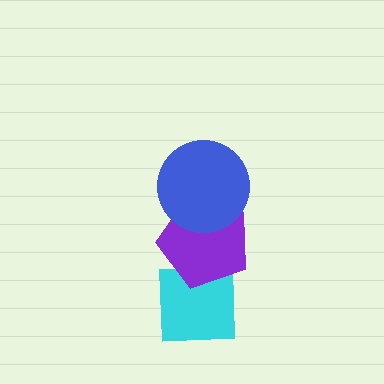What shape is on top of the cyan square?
The purple pentagon is on top of the cyan square.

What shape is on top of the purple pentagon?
The blue circle is on top of the purple pentagon.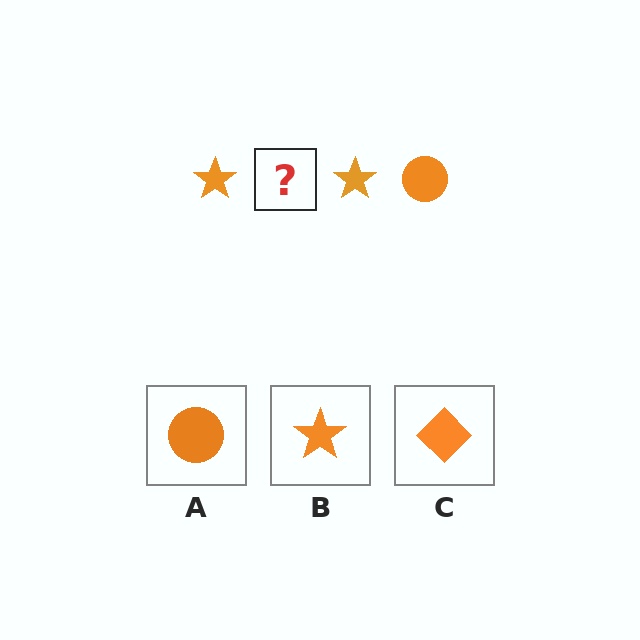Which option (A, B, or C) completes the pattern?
A.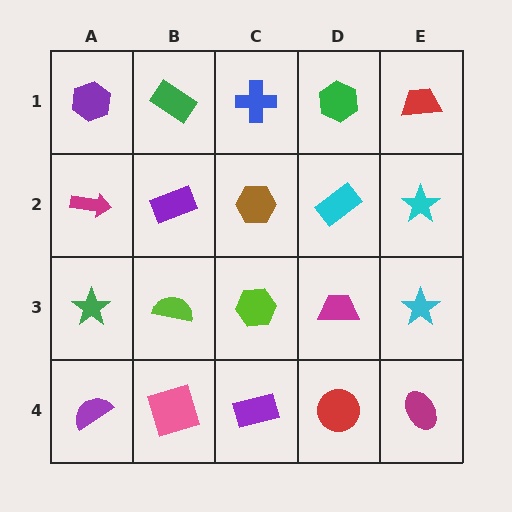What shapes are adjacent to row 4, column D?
A magenta trapezoid (row 3, column D), a purple rectangle (row 4, column C), a magenta ellipse (row 4, column E).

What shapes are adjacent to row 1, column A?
A magenta arrow (row 2, column A), a green rectangle (row 1, column B).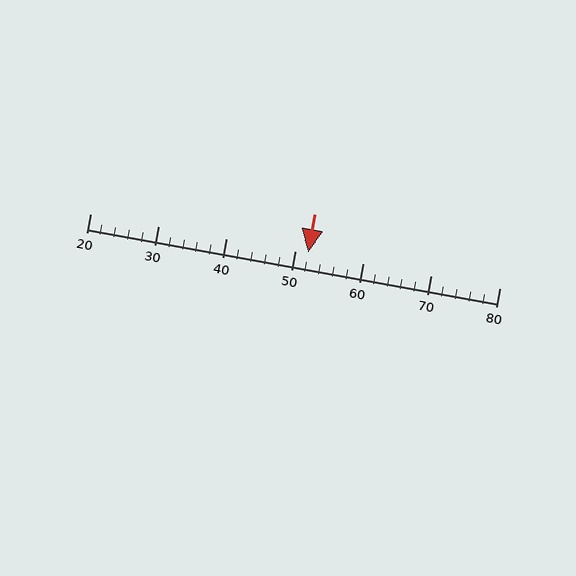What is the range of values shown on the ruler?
The ruler shows values from 20 to 80.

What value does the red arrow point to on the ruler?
The red arrow points to approximately 52.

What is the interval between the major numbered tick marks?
The major tick marks are spaced 10 units apart.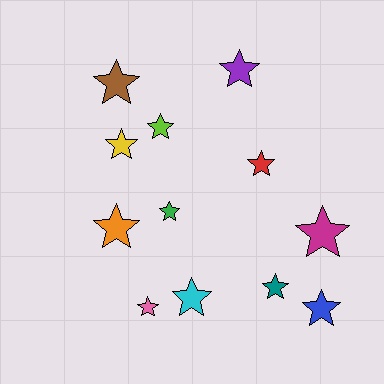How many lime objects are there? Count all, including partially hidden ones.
There is 1 lime object.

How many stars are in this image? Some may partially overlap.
There are 12 stars.